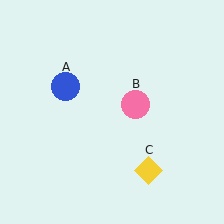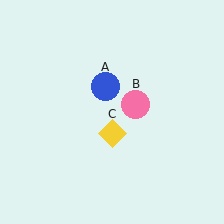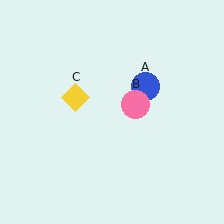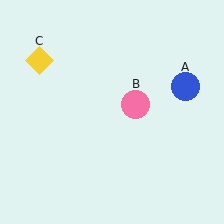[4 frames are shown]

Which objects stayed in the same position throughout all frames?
Pink circle (object B) remained stationary.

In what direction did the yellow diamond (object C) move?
The yellow diamond (object C) moved up and to the left.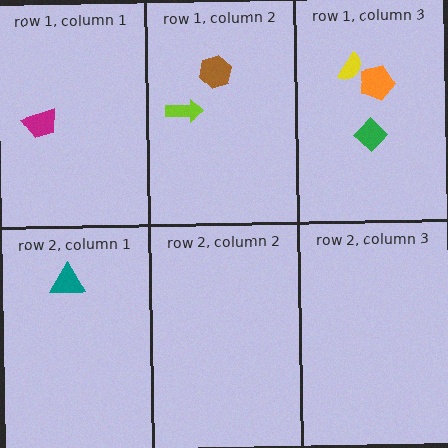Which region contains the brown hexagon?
The row 1, column 2 region.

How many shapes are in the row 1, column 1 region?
1.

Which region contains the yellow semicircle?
The row 1, column 3 region.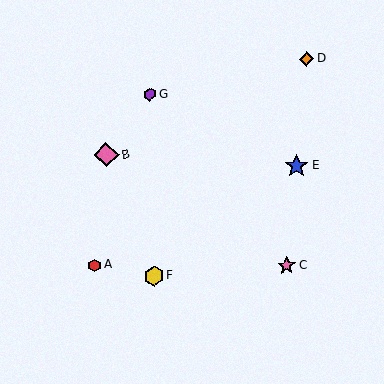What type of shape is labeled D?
Shape D is an orange diamond.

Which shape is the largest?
The pink diamond (labeled B) is the largest.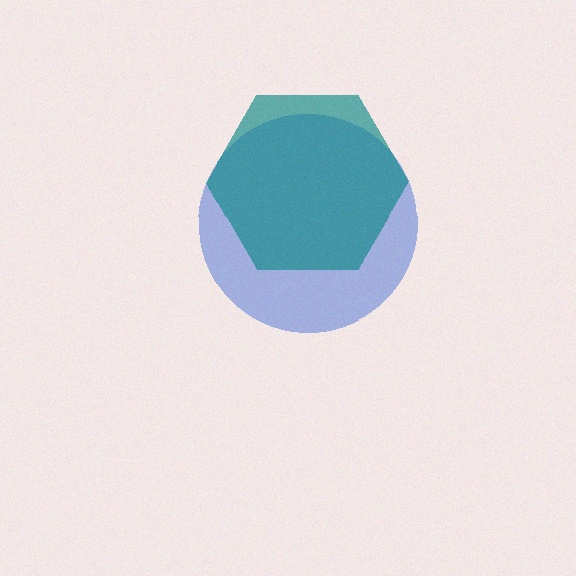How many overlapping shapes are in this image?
There are 2 overlapping shapes in the image.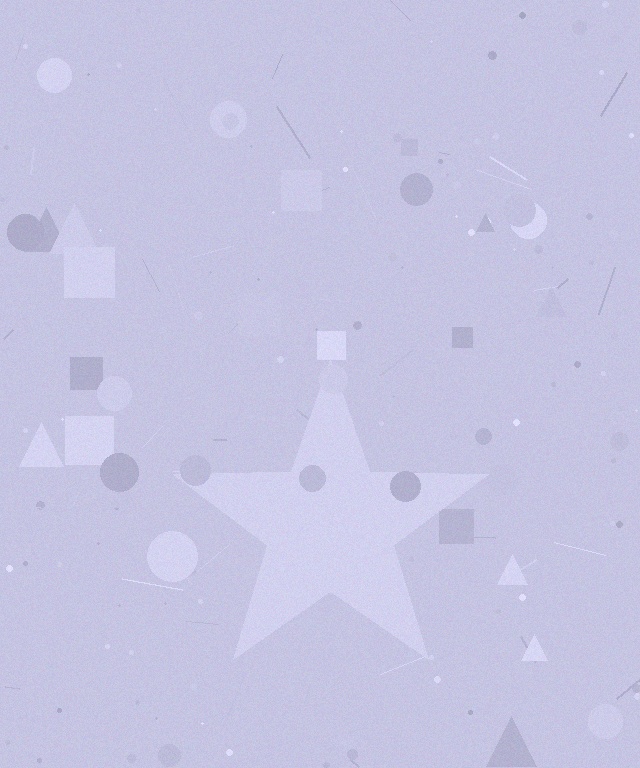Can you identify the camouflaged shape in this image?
The camouflaged shape is a star.